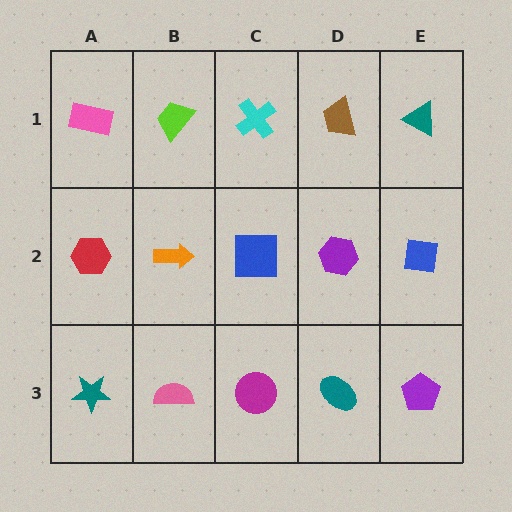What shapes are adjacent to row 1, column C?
A blue square (row 2, column C), a lime trapezoid (row 1, column B), a brown trapezoid (row 1, column D).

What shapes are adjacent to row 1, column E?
A blue square (row 2, column E), a brown trapezoid (row 1, column D).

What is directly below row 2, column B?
A pink semicircle.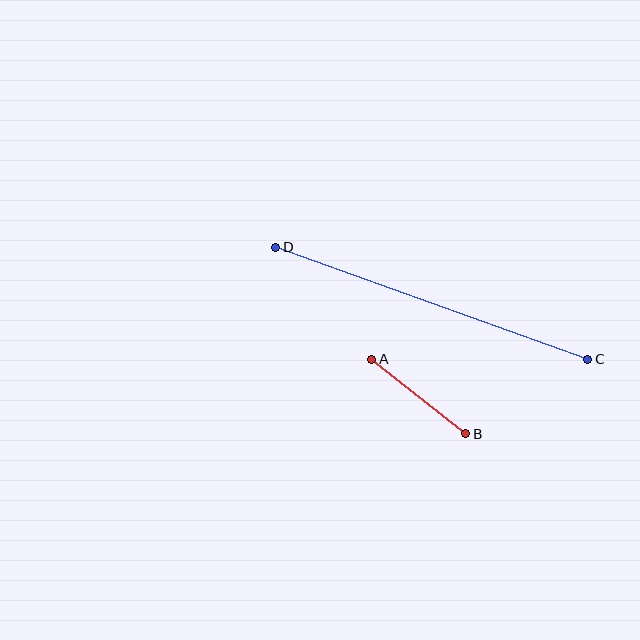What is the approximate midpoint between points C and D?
The midpoint is at approximately (432, 303) pixels.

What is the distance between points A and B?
The distance is approximately 120 pixels.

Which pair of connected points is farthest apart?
Points C and D are farthest apart.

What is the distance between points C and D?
The distance is approximately 331 pixels.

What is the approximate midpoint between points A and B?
The midpoint is at approximately (419, 397) pixels.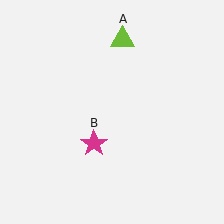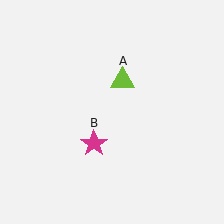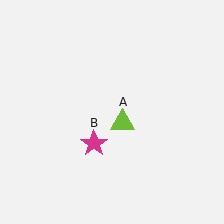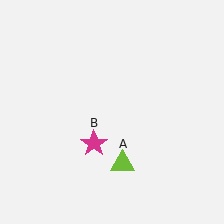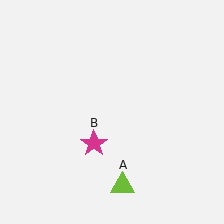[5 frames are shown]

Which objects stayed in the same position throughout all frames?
Magenta star (object B) remained stationary.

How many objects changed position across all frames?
1 object changed position: lime triangle (object A).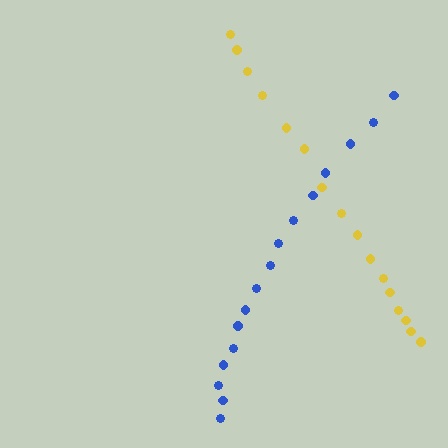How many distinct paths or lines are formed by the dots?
There are 2 distinct paths.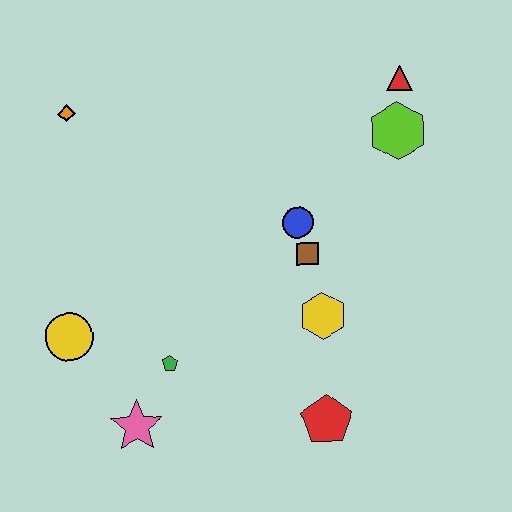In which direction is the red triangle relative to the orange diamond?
The red triangle is to the right of the orange diamond.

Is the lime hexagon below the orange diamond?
Yes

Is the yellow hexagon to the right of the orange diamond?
Yes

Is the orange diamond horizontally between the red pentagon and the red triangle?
No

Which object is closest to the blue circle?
The brown square is closest to the blue circle.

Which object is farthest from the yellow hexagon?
The orange diamond is farthest from the yellow hexagon.